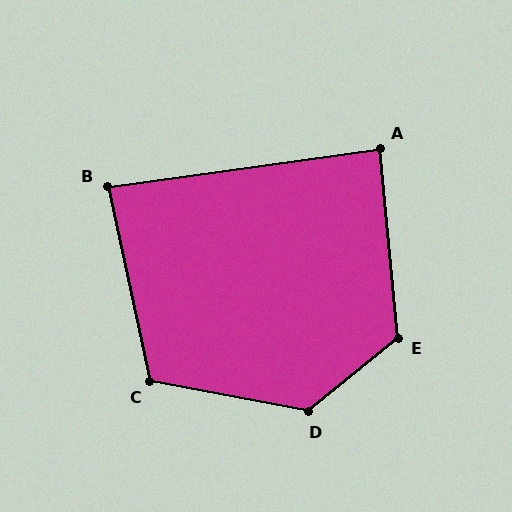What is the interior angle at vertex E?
Approximately 124 degrees (obtuse).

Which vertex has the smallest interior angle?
B, at approximately 86 degrees.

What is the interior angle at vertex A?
Approximately 87 degrees (approximately right).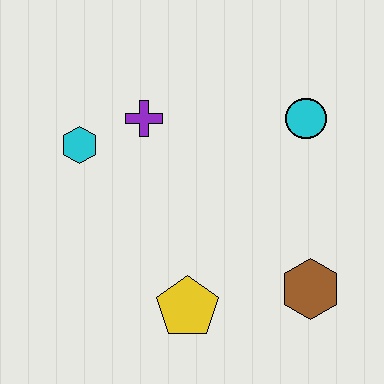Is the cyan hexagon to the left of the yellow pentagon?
Yes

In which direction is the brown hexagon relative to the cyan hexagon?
The brown hexagon is to the right of the cyan hexagon.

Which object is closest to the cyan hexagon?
The purple cross is closest to the cyan hexagon.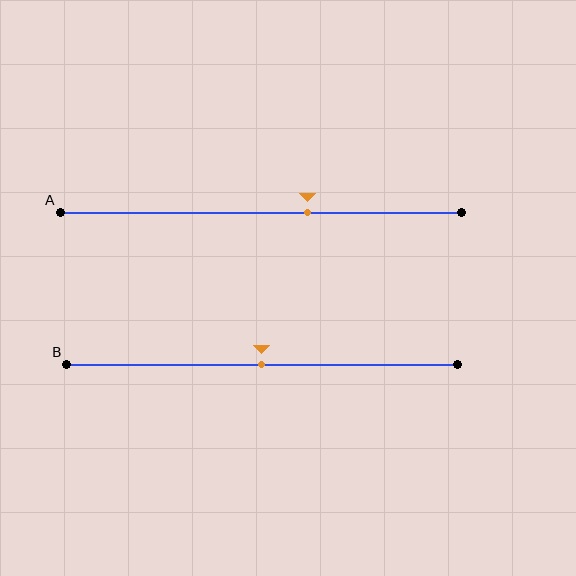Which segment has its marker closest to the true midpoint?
Segment B has its marker closest to the true midpoint.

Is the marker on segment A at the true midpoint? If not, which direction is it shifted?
No, the marker on segment A is shifted to the right by about 12% of the segment length.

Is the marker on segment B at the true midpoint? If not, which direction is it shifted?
Yes, the marker on segment B is at the true midpoint.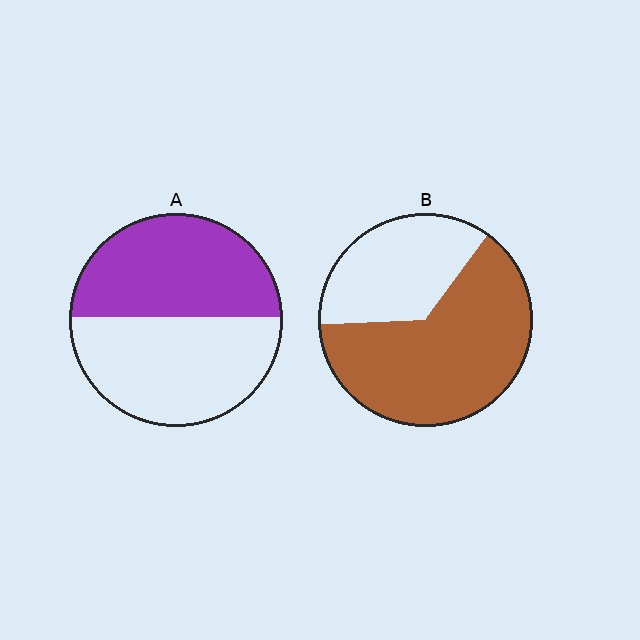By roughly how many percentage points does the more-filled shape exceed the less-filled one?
By roughly 15 percentage points (B over A).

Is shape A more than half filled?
Roughly half.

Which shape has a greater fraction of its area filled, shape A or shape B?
Shape B.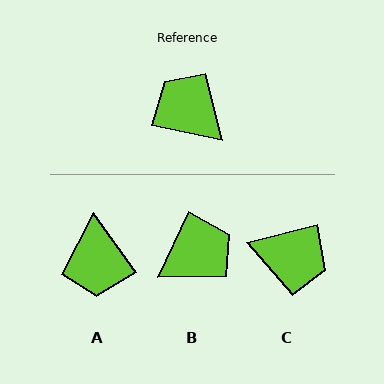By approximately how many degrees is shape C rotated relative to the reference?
Approximately 154 degrees clockwise.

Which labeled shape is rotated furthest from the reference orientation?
C, about 154 degrees away.